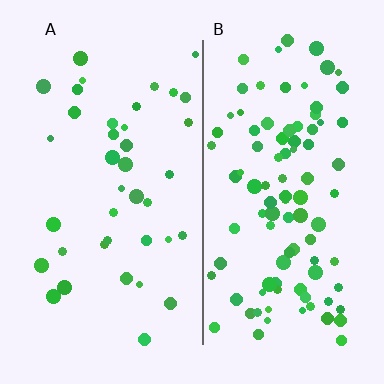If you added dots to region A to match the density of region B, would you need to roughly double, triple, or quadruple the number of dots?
Approximately triple.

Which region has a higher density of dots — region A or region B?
B (the right).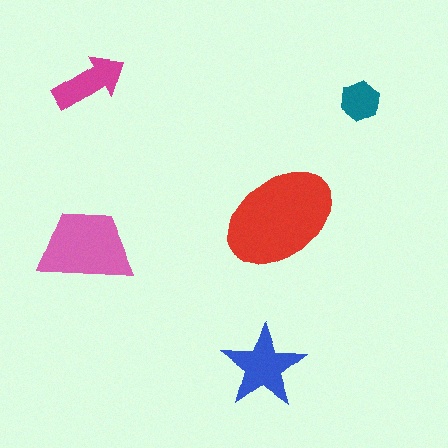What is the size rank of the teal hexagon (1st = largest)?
5th.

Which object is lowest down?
The blue star is bottommost.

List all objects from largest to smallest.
The red ellipse, the pink trapezoid, the blue star, the magenta arrow, the teal hexagon.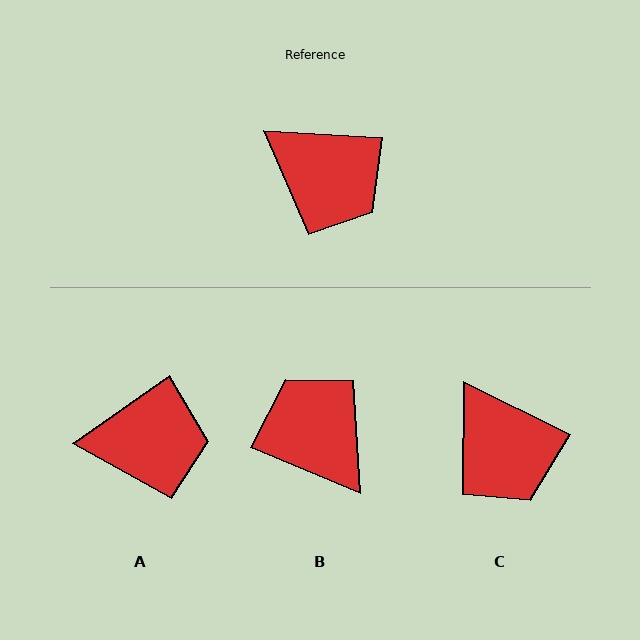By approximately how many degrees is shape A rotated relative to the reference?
Approximately 38 degrees counter-clockwise.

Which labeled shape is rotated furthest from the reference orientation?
B, about 160 degrees away.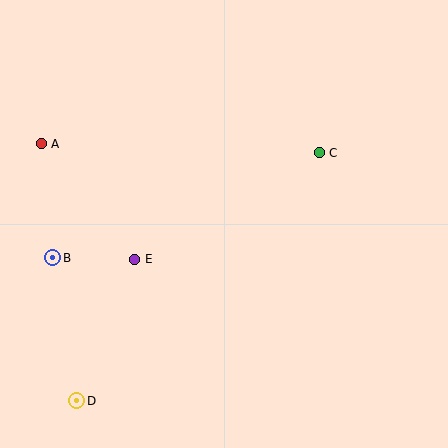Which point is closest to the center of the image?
Point E at (135, 259) is closest to the center.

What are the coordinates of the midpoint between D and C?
The midpoint between D and C is at (198, 277).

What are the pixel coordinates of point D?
Point D is at (77, 401).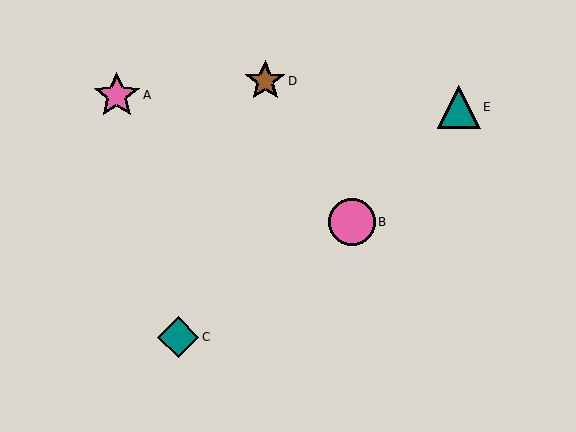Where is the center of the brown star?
The center of the brown star is at (265, 81).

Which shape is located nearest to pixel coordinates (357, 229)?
The pink circle (labeled B) at (352, 222) is nearest to that location.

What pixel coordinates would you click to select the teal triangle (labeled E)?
Click at (459, 107) to select the teal triangle E.